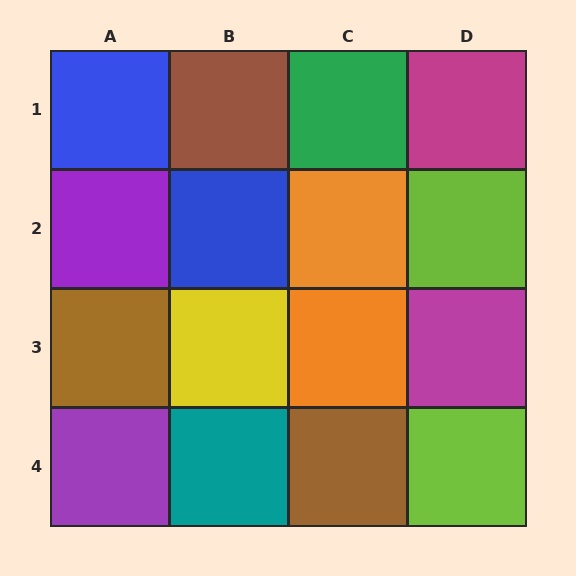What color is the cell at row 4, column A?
Purple.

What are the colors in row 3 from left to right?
Brown, yellow, orange, magenta.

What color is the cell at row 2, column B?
Blue.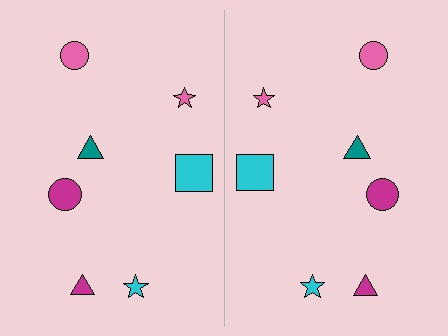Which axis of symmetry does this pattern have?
The pattern has a vertical axis of symmetry running through the center of the image.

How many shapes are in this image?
There are 14 shapes in this image.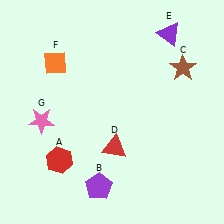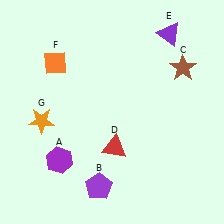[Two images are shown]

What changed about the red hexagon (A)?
In Image 1, A is red. In Image 2, it changed to purple.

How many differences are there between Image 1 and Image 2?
There are 2 differences between the two images.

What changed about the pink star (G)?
In Image 1, G is pink. In Image 2, it changed to orange.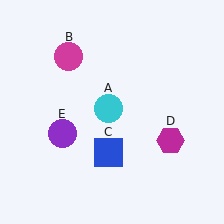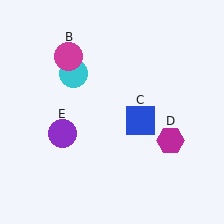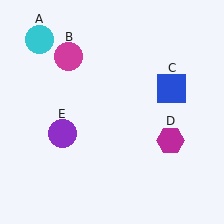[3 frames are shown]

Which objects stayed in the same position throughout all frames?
Magenta circle (object B) and magenta hexagon (object D) and purple circle (object E) remained stationary.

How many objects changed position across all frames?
2 objects changed position: cyan circle (object A), blue square (object C).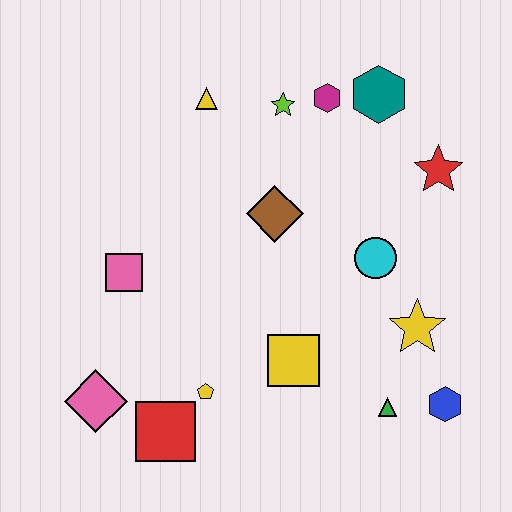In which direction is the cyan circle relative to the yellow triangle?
The cyan circle is to the right of the yellow triangle.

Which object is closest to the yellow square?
The yellow pentagon is closest to the yellow square.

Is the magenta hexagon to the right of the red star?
No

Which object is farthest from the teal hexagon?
The pink diamond is farthest from the teal hexagon.